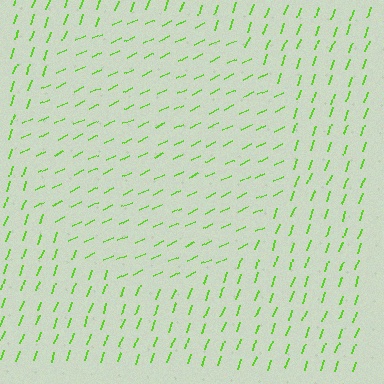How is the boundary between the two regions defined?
The boundary is defined purely by a change in line orientation (approximately 45 degrees difference). All lines are the same color and thickness.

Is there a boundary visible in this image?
Yes, there is a texture boundary formed by a change in line orientation.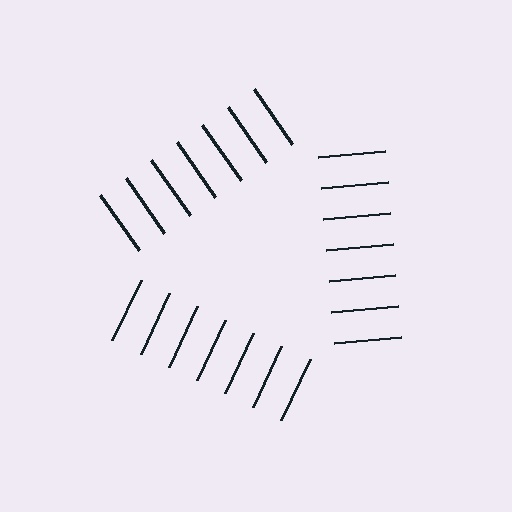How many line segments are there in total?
21 — 7 along each of the 3 edges.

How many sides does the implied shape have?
3 sides — the line-ends trace a triangle.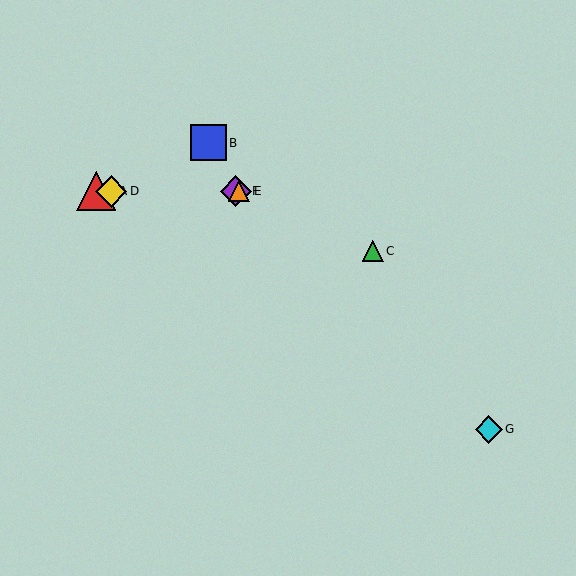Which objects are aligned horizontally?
Objects A, D, E, F are aligned horizontally.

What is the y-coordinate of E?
Object E is at y≈191.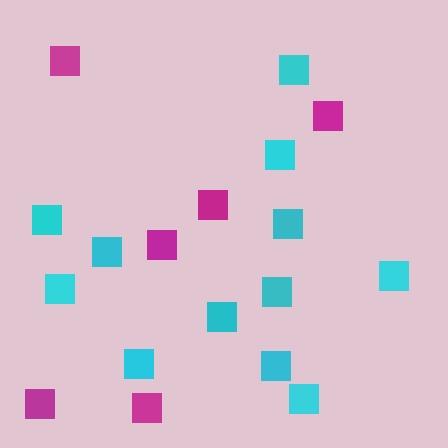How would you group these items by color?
There are 2 groups: one group of cyan squares (12) and one group of magenta squares (6).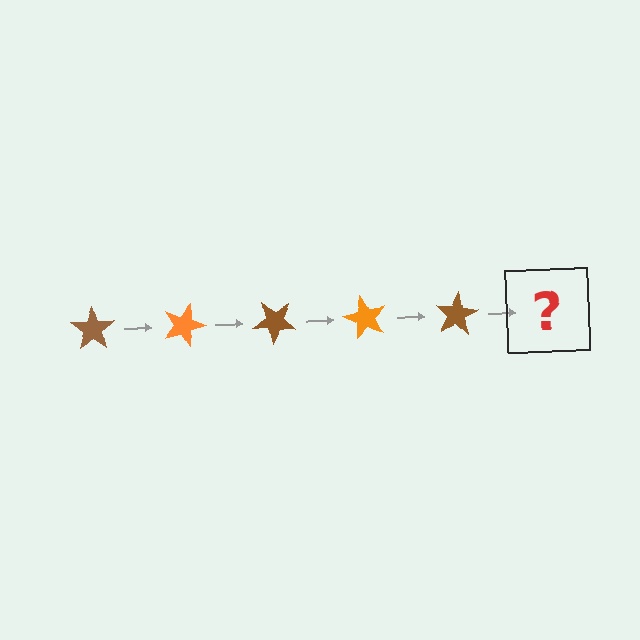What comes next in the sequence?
The next element should be an orange star, rotated 100 degrees from the start.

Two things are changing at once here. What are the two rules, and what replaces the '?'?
The two rules are that it rotates 20 degrees each step and the color cycles through brown and orange. The '?' should be an orange star, rotated 100 degrees from the start.